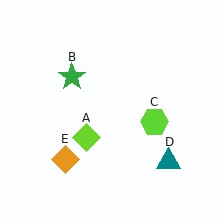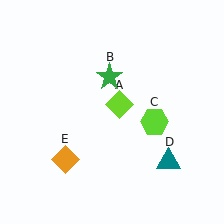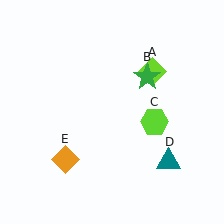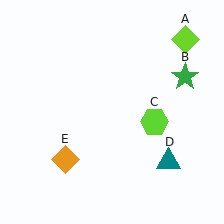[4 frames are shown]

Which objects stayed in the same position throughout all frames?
Lime hexagon (object C) and teal triangle (object D) and orange diamond (object E) remained stationary.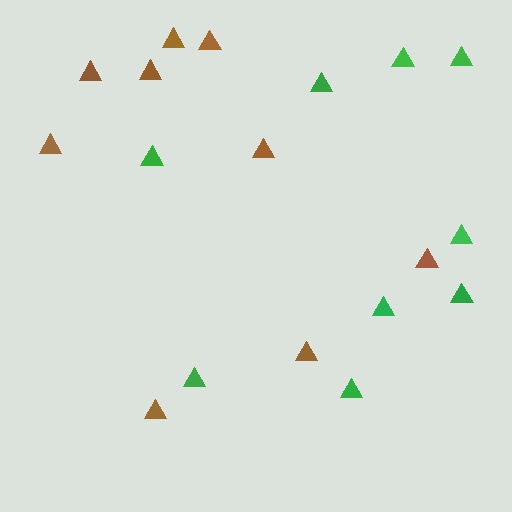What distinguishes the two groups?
There are 2 groups: one group of brown triangles (9) and one group of green triangles (9).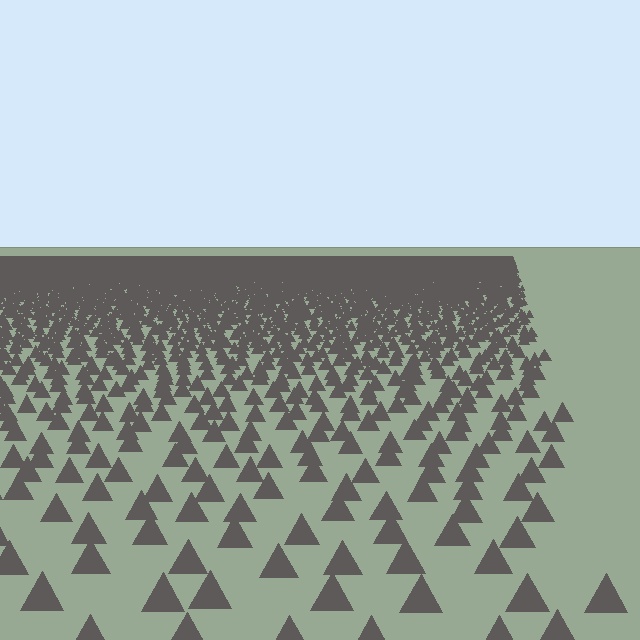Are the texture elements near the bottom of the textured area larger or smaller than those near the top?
Larger. Near the bottom, elements are closer to the viewer and appear at a bigger on-screen size.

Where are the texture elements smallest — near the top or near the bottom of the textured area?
Near the top.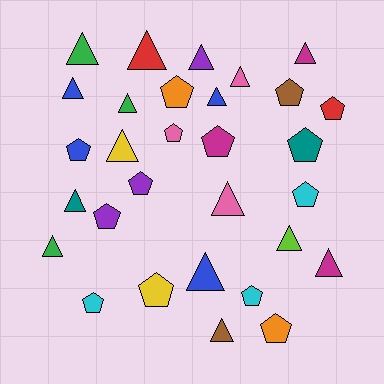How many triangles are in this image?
There are 16 triangles.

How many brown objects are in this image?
There are 2 brown objects.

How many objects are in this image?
There are 30 objects.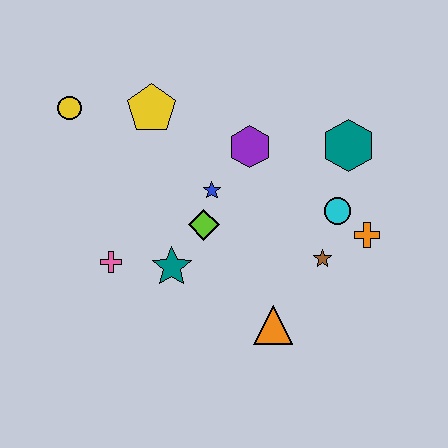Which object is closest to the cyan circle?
The orange cross is closest to the cyan circle.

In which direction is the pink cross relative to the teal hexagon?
The pink cross is to the left of the teal hexagon.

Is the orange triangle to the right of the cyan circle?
No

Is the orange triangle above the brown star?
No